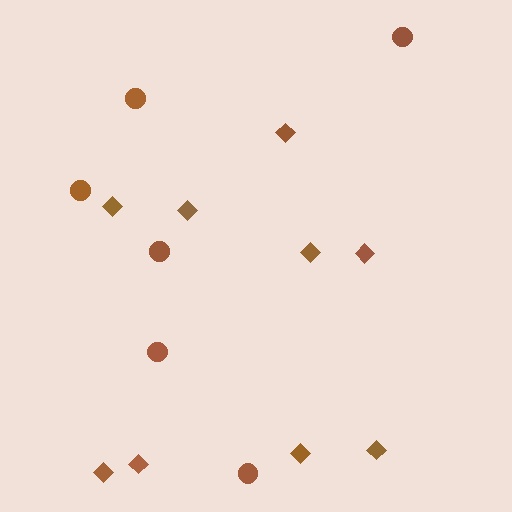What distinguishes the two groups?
There are 2 groups: one group of diamonds (9) and one group of circles (6).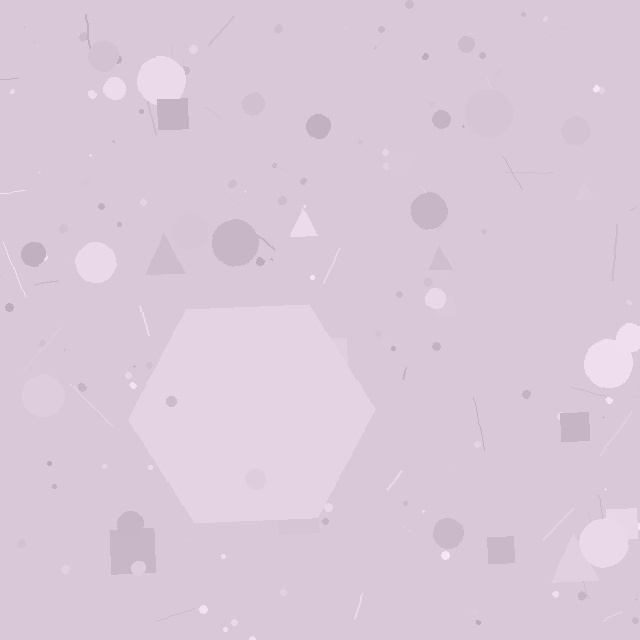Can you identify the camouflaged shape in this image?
The camouflaged shape is a hexagon.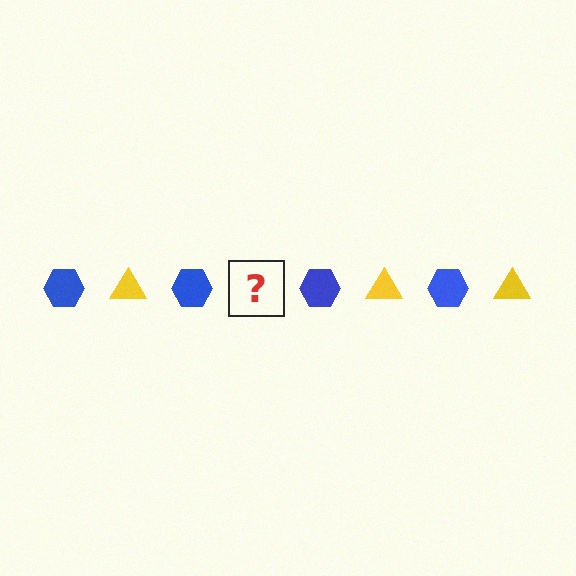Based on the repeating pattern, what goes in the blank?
The blank should be a yellow triangle.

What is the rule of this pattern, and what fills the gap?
The rule is that the pattern alternates between blue hexagon and yellow triangle. The gap should be filled with a yellow triangle.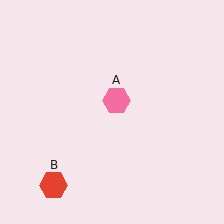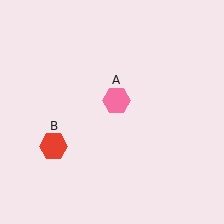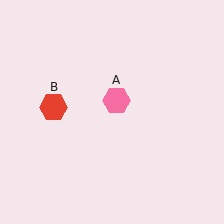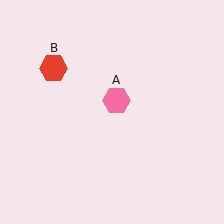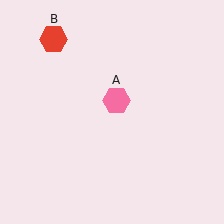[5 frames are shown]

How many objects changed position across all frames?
1 object changed position: red hexagon (object B).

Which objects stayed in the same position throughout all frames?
Pink hexagon (object A) remained stationary.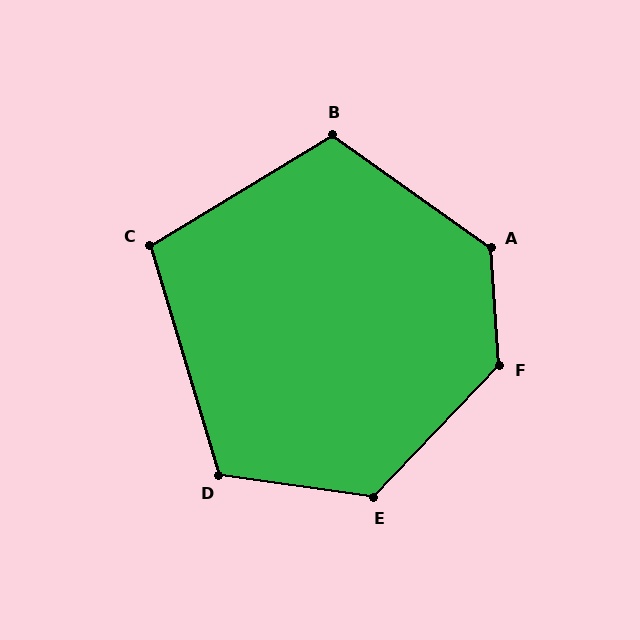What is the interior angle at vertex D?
Approximately 115 degrees (obtuse).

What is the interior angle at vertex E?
Approximately 126 degrees (obtuse).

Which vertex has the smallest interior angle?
C, at approximately 105 degrees.